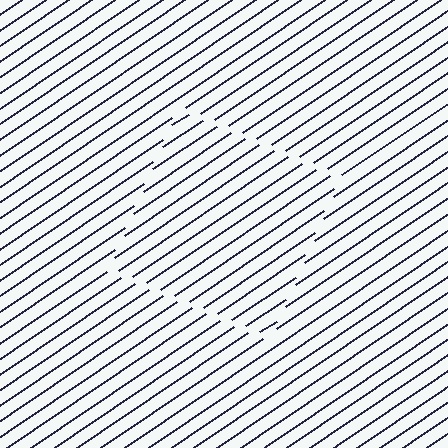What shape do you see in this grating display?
An illusory square. The interior of the shape contains the same grating, shifted by half a period — the contour is defined by the phase discontinuity where line-ends from the inner and outer gratings abut.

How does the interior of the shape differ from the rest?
The interior of the shape contains the same grating, shifted by half a period — the contour is defined by the phase discontinuity where line-ends from the inner and outer gratings abut.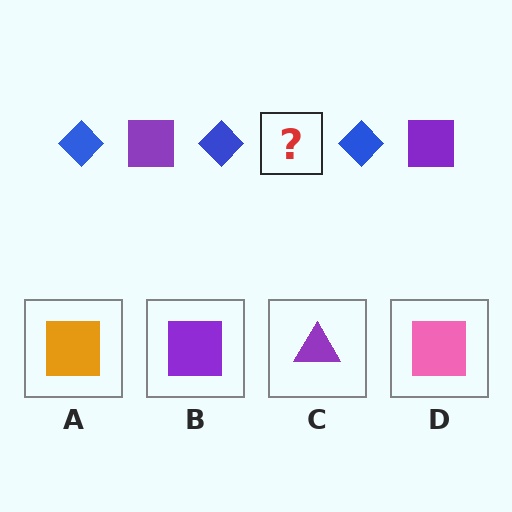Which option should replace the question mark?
Option B.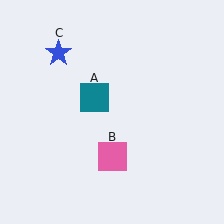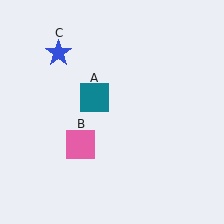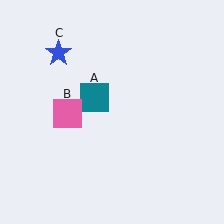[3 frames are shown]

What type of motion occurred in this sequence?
The pink square (object B) rotated clockwise around the center of the scene.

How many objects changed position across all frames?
1 object changed position: pink square (object B).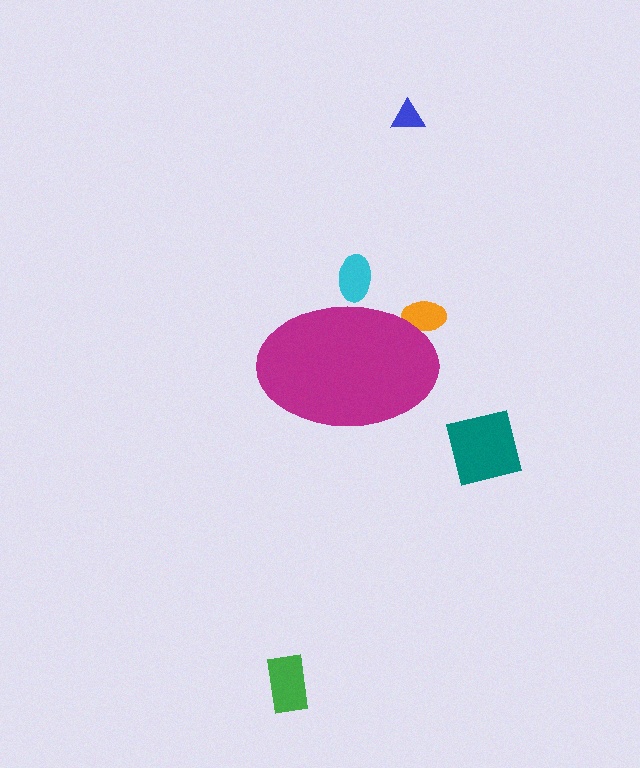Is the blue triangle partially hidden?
No, the blue triangle is fully visible.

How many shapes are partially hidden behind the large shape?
2 shapes are partially hidden.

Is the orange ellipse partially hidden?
Yes, the orange ellipse is partially hidden behind the magenta ellipse.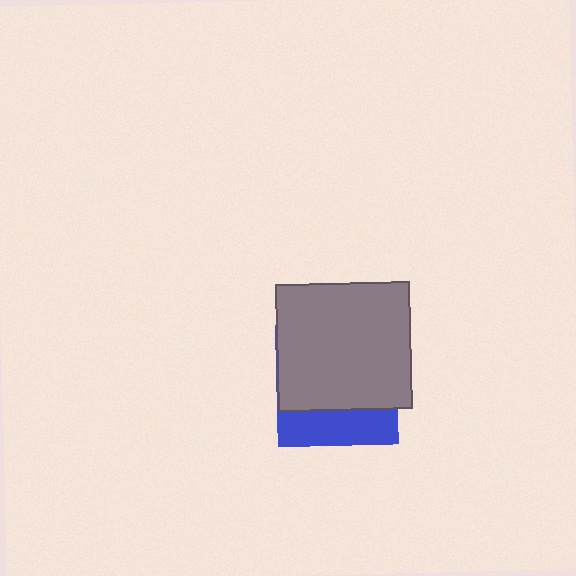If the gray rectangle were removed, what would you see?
You would see the complete blue square.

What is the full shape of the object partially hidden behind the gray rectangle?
The partially hidden object is a blue square.